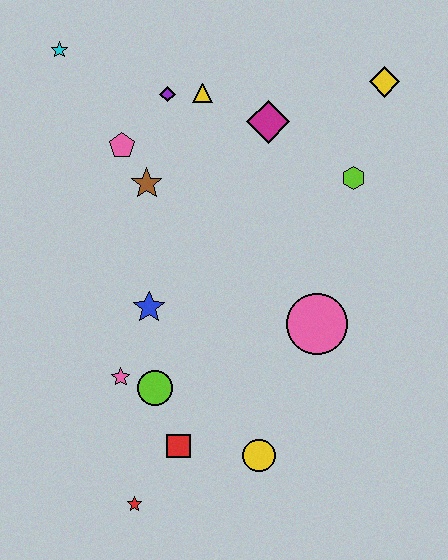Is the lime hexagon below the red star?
No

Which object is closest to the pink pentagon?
The brown star is closest to the pink pentagon.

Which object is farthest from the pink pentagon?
The red star is farthest from the pink pentagon.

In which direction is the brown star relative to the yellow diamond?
The brown star is to the left of the yellow diamond.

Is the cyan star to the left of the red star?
Yes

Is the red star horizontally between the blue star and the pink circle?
No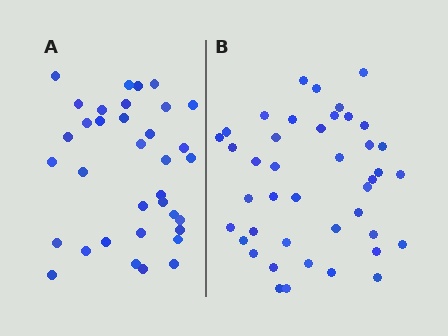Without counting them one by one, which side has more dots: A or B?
Region B (the right region) has more dots.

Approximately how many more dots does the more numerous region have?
Region B has roughly 8 or so more dots than region A.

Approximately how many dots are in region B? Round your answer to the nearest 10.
About 40 dots. (The exact count is 42, which rounds to 40.)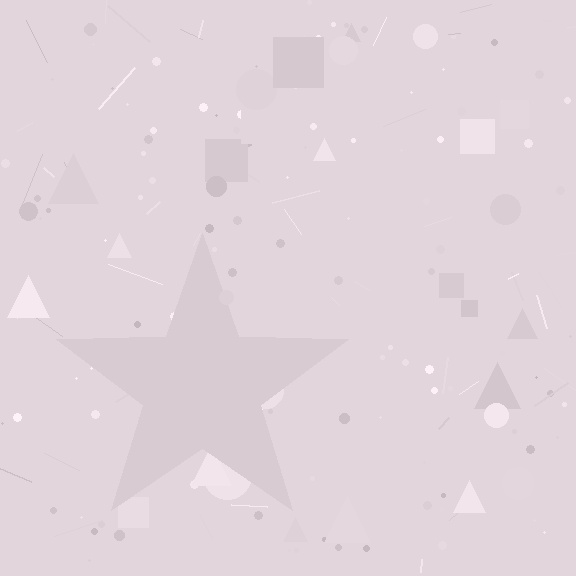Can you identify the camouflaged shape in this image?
The camouflaged shape is a star.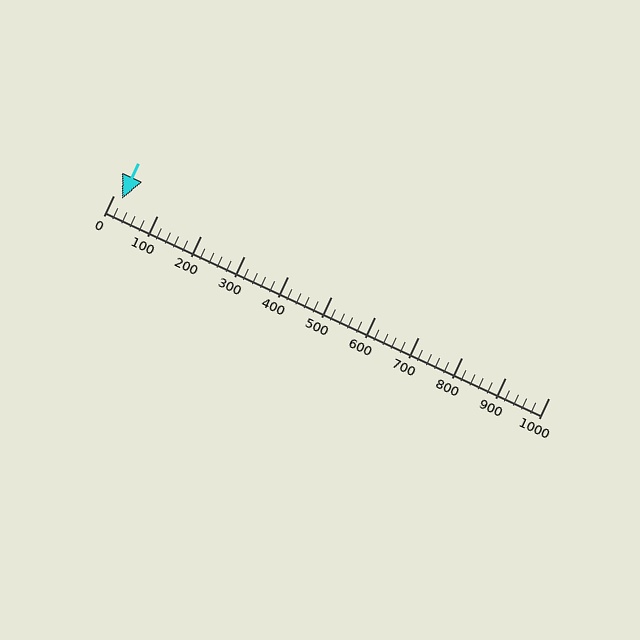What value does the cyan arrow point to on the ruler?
The cyan arrow points to approximately 20.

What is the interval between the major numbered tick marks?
The major tick marks are spaced 100 units apart.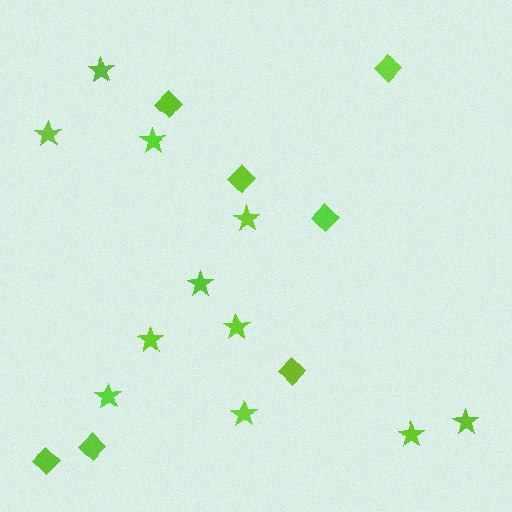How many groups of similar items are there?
There are 2 groups: one group of diamonds (7) and one group of stars (11).